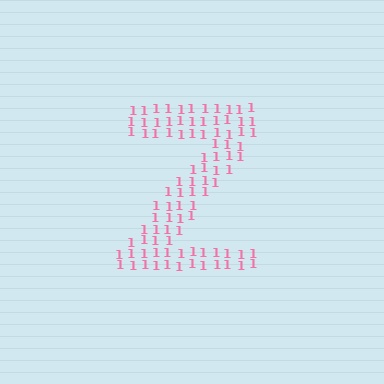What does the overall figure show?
The overall figure shows the letter Z.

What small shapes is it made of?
It is made of small digit 1's.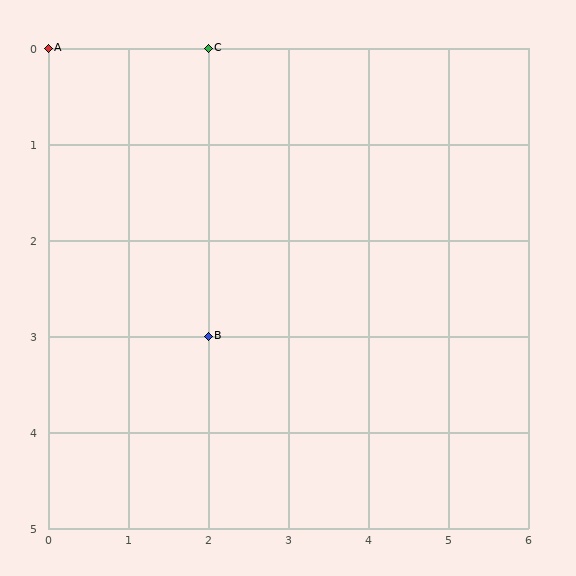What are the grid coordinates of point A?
Point A is at grid coordinates (0, 0).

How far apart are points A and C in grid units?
Points A and C are 2 columns apart.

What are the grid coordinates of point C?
Point C is at grid coordinates (2, 0).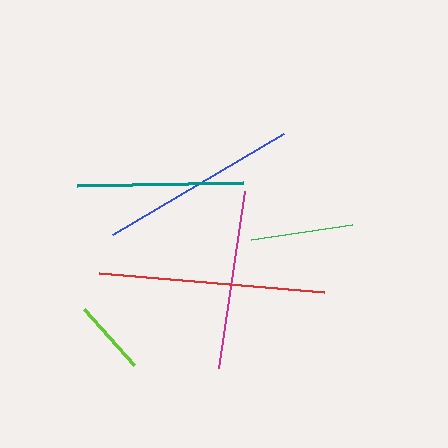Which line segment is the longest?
The red line is the longest at approximately 225 pixels.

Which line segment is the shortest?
The lime line is the shortest at approximately 75 pixels.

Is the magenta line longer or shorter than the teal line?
The magenta line is longer than the teal line.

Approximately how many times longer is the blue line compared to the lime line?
The blue line is approximately 2.6 times the length of the lime line.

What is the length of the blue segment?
The blue segment is approximately 198 pixels long.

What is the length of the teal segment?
The teal segment is approximately 166 pixels long.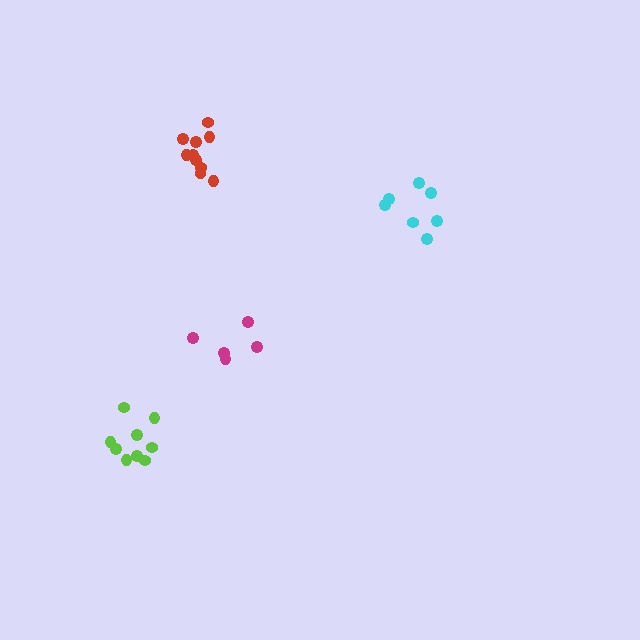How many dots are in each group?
Group 1: 10 dots, Group 2: 7 dots, Group 3: 9 dots, Group 4: 5 dots (31 total).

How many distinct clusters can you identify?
There are 4 distinct clusters.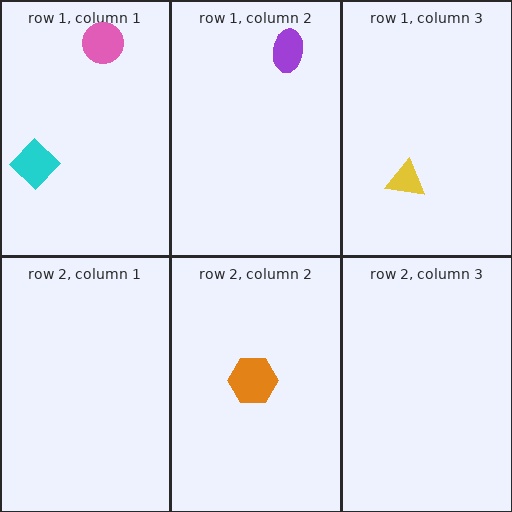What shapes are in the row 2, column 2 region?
The orange hexagon.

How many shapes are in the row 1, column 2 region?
1.